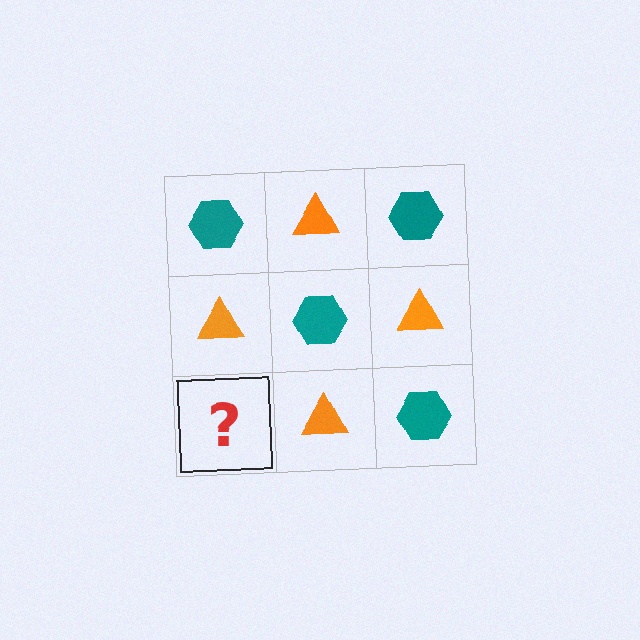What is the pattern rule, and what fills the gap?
The rule is that it alternates teal hexagon and orange triangle in a checkerboard pattern. The gap should be filled with a teal hexagon.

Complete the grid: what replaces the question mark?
The question mark should be replaced with a teal hexagon.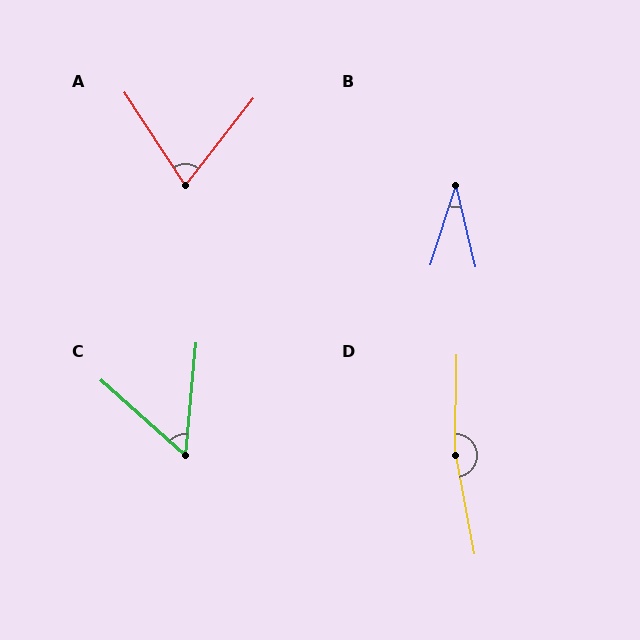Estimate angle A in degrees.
Approximately 71 degrees.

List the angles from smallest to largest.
B (32°), C (54°), A (71°), D (168°).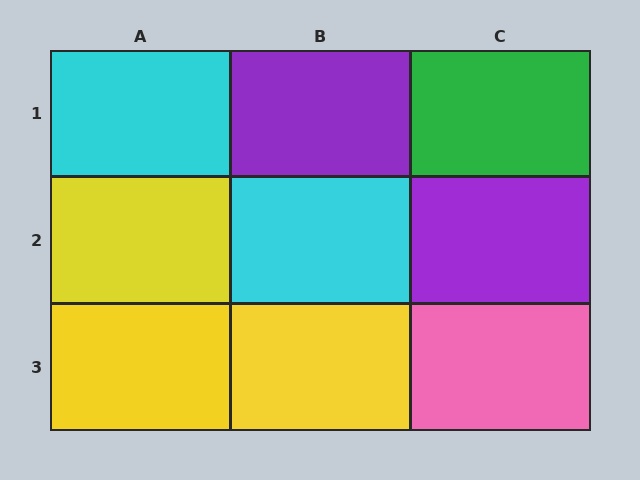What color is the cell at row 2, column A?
Yellow.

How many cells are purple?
2 cells are purple.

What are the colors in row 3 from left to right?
Yellow, yellow, pink.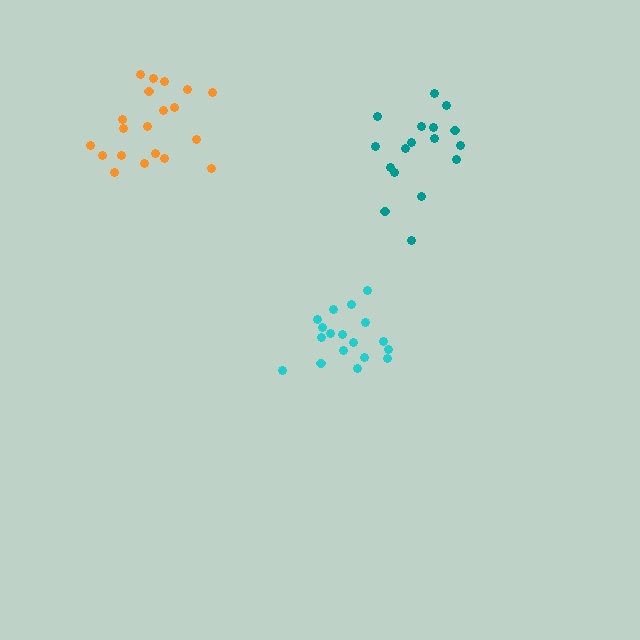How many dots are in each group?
Group 1: 20 dots, Group 2: 17 dots, Group 3: 18 dots (55 total).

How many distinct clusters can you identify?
There are 3 distinct clusters.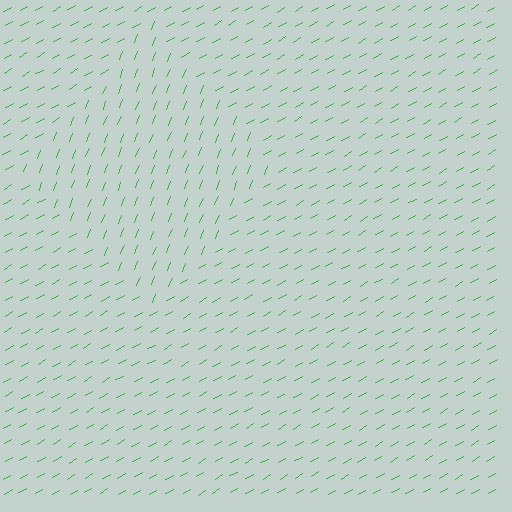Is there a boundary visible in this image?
Yes, there is a texture boundary formed by a change in line orientation.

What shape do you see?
I see a diamond.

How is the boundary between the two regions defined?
The boundary is defined purely by a change in line orientation (approximately 39 degrees difference). All lines are the same color and thickness.